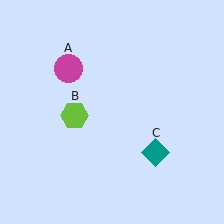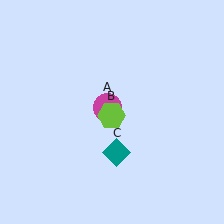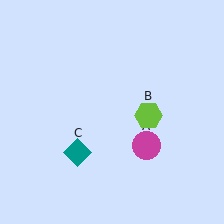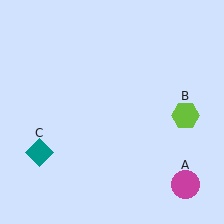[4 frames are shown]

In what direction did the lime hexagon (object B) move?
The lime hexagon (object B) moved right.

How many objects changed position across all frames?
3 objects changed position: magenta circle (object A), lime hexagon (object B), teal diamond (object C).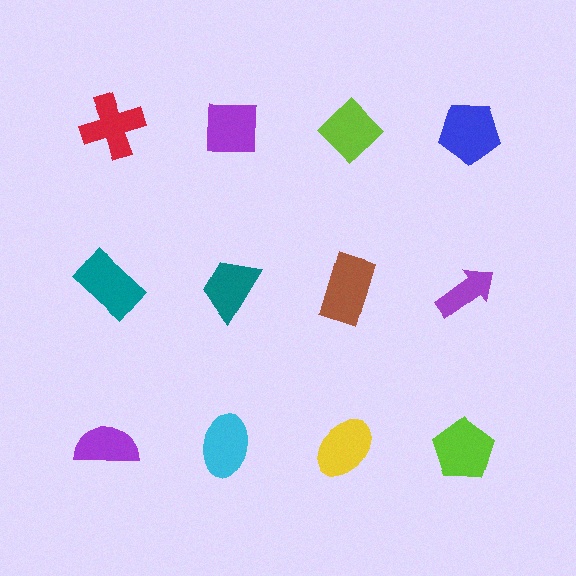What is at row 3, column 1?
A purple semicircle.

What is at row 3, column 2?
A cyan ellipse.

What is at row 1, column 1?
A red cross.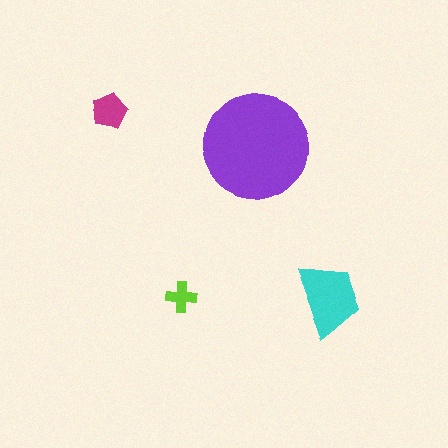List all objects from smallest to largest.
The lime cross, the magenta pentagon, the cyan trapezoid, the purple circle.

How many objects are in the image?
There are 4 objects in the image.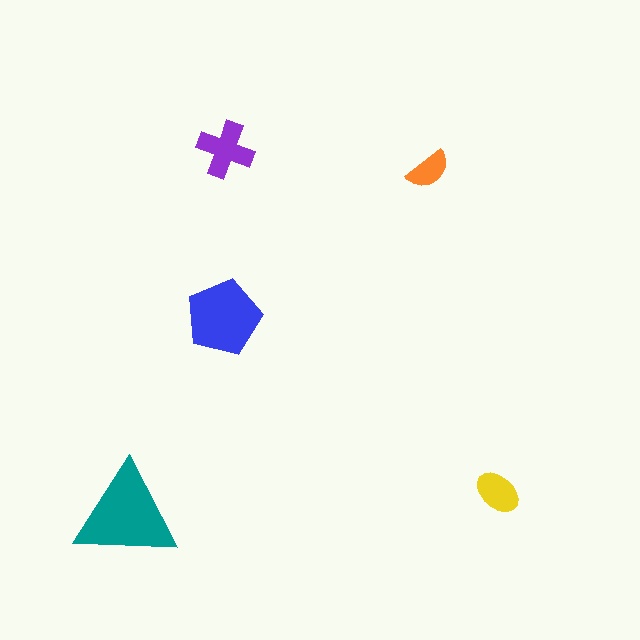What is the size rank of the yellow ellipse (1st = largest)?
4th.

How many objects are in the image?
There are 5 objects in the image.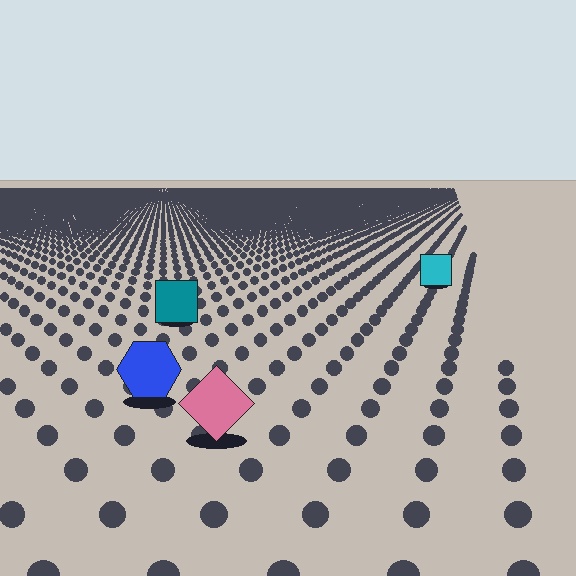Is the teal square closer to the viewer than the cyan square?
Yes. The teal square is closer — you can tell from the texture gradient: the ground texture is coarser near it.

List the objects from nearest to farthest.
From nearest to farthest: the pink diamond, the blue hexagon, the teal square, the cyan square.